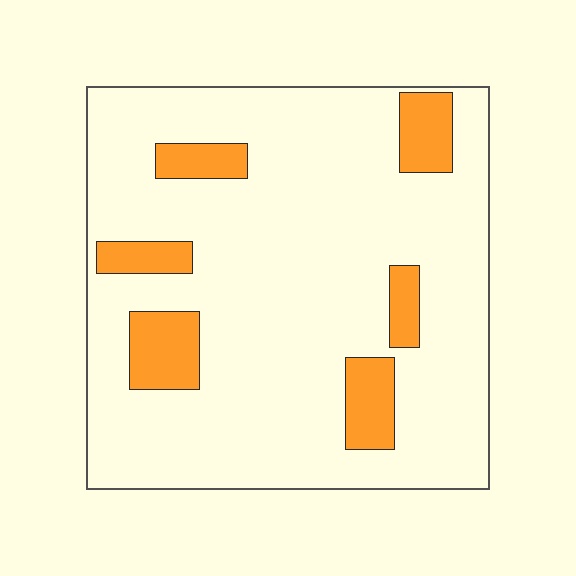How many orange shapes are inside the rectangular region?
6.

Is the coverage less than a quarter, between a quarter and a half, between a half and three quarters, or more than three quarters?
Less than a quarter.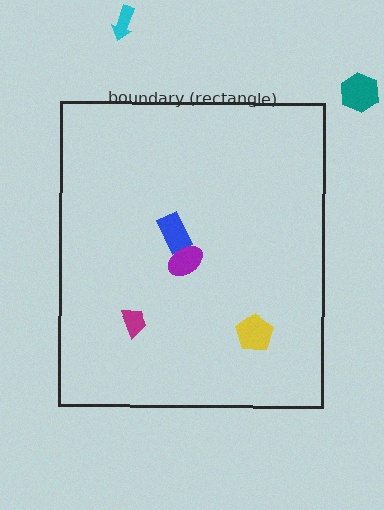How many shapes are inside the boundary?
4 inside, 2 outside.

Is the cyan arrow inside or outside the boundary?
Outside.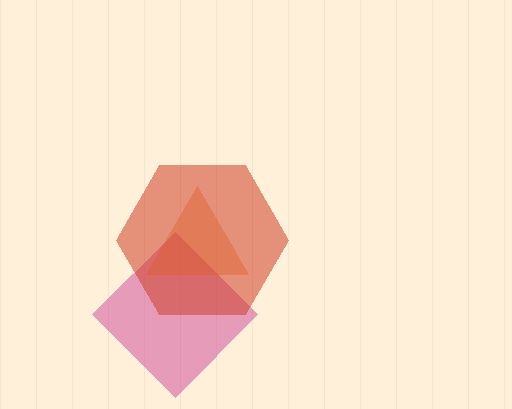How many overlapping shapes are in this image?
There are 3 overlapping shapes in the image.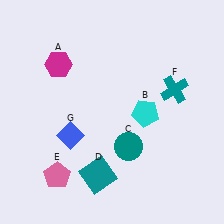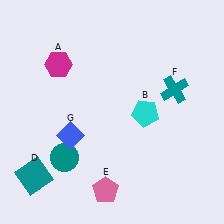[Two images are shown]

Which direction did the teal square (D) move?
The teal square (D) moved left.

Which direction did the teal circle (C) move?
The teal circle (C) moved left.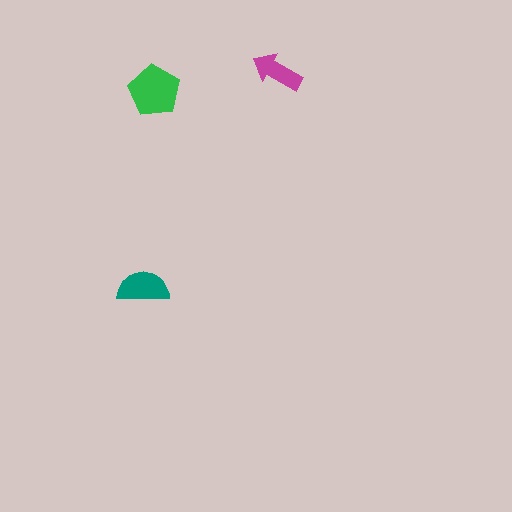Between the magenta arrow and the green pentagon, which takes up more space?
The green pentagon.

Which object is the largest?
The green pentagon.